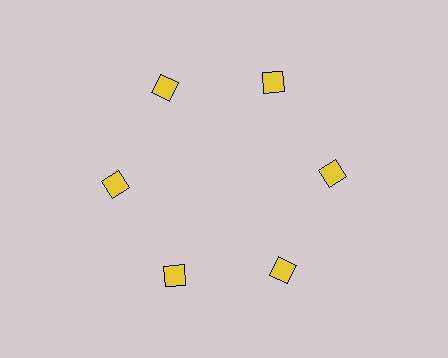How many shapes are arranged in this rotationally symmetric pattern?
There are 6 shapes, arranged in 6 groups of 1.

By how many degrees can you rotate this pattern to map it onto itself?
The pattern maps onto itself every 60 degrees of rotation.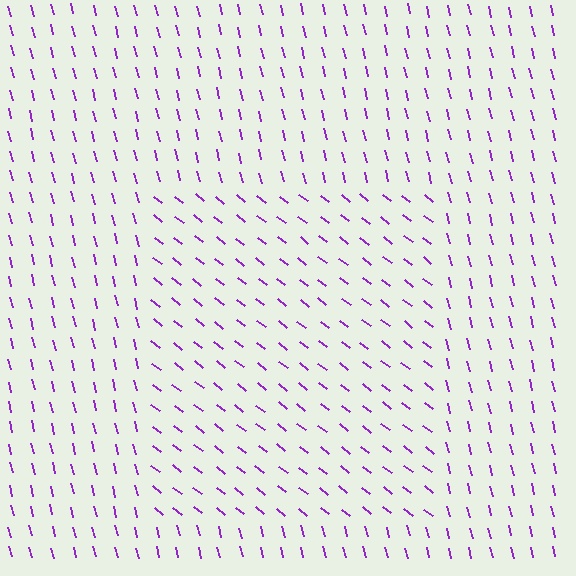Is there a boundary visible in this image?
Yes, there is a texture boundary formed by a change in line orientation.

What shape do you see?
I see a rectangle.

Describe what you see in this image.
The image is filled with small purple line segments. A rectangle region in the image has lines oriented differently from the surrounding lines, creating a visible texture boundary.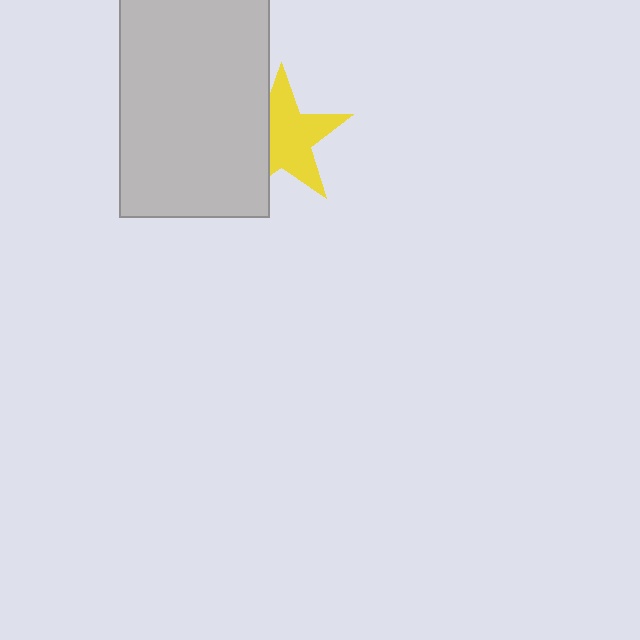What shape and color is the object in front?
The object in front is a light gray rectangle.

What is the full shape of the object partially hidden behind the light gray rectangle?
The partially hidden object is a yellow star.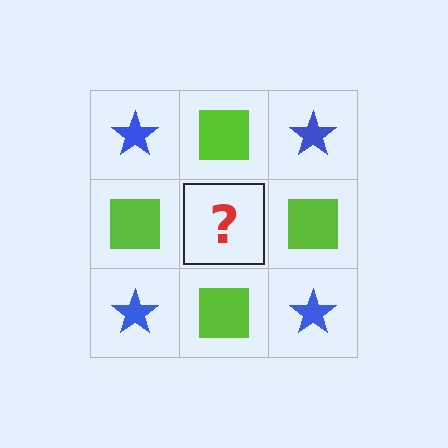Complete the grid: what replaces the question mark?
The question mark should be replaced with a blue star.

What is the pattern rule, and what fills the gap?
The rule is that it alternates blue star and lime square in a checkerboard pattern. The gap should be filled with a blue star.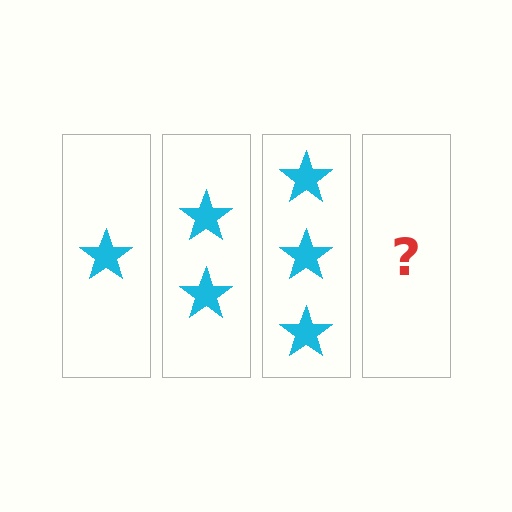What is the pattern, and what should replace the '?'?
The pattern is that each step adds one more star. The '?' should be 4 stars.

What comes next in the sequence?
The next element should be 4 stars.